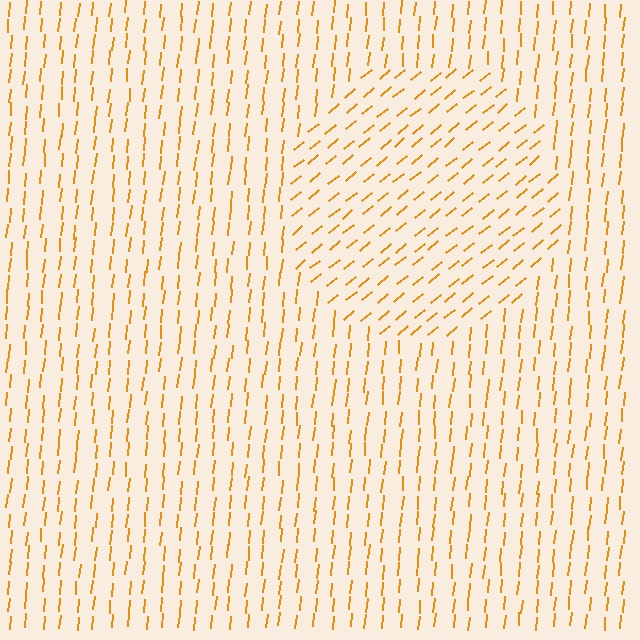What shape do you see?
I see a circle.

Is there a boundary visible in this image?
Yes, there is a texture boundary formed by a change in line orientation.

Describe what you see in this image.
The image is filled with small orange line segments. A circle region in the image has lines oriented differently from the surrounding lines, creating a visible texture boundary.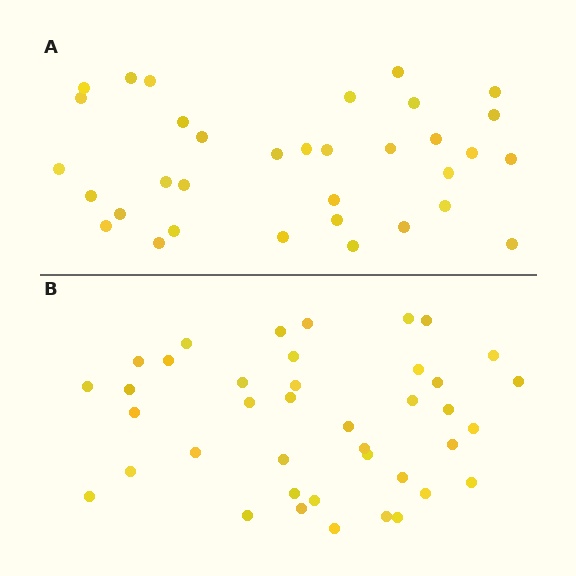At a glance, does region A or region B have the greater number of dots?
Region B (the bottom region) has more dots.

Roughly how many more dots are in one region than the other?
Region B has about 6 more dots than region A.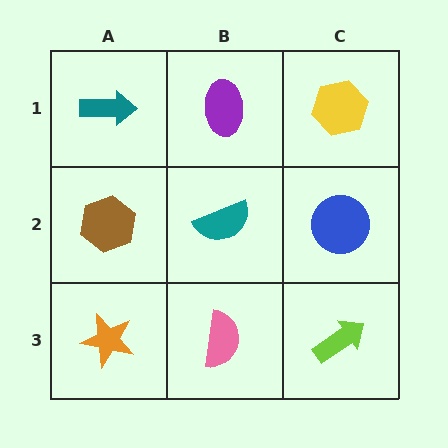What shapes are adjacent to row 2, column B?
A purple ellipse (row 1, column B), a pink semicircle (row 3, column B), a brown hexagon (row 2, column A), a blue circle (row 2, column C).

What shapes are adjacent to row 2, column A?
A teal arrow (row 1, column A), an orange star (row 3, column A), a teal semicircle (row 2, column B).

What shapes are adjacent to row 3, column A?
A brown hexagon (row 2, column A), a pink semicircle (row 3, column B).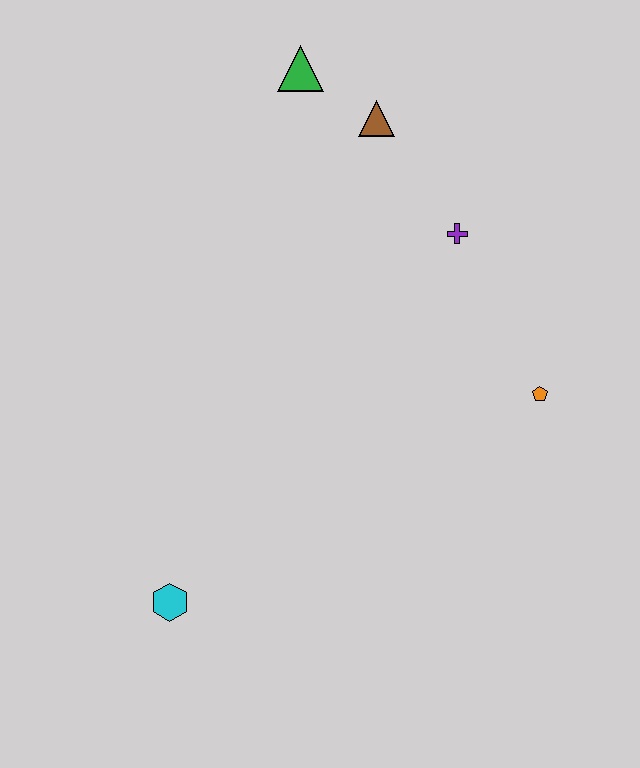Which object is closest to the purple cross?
The brown triangle is closest to the purple cross.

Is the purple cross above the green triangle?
No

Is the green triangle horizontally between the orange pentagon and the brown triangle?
No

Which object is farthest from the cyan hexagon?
The green triangle is farthest from the cyan hexagon.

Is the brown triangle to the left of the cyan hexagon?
No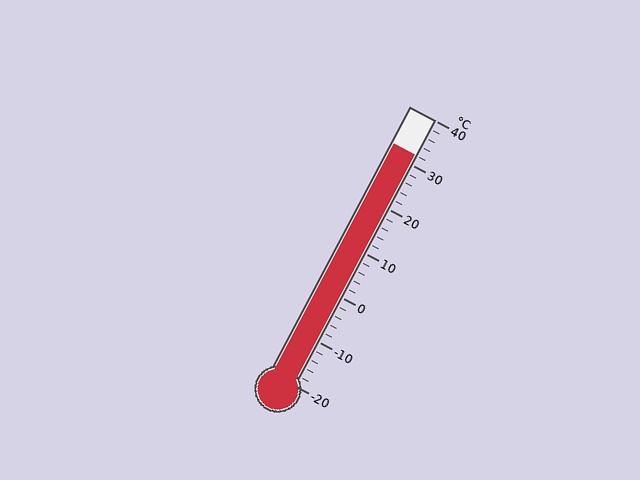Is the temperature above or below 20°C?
The temperature is above 20°C.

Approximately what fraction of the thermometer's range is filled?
The thermometer is filled to approximately 85% of its range.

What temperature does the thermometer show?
The thermometer shows approximately 32°C.